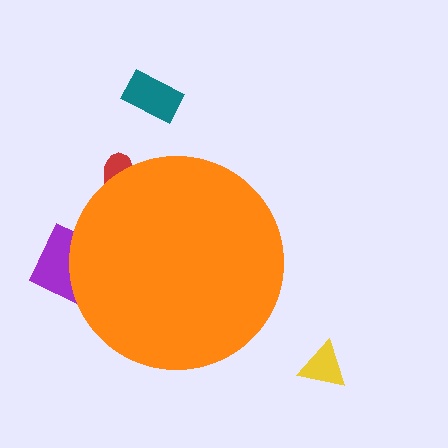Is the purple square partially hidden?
Yes, the purple square is partially hidden behind the orange circle.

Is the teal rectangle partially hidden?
No, the teal rectangle is fully visible.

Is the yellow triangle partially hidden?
No, the yellow triangle is fully visible.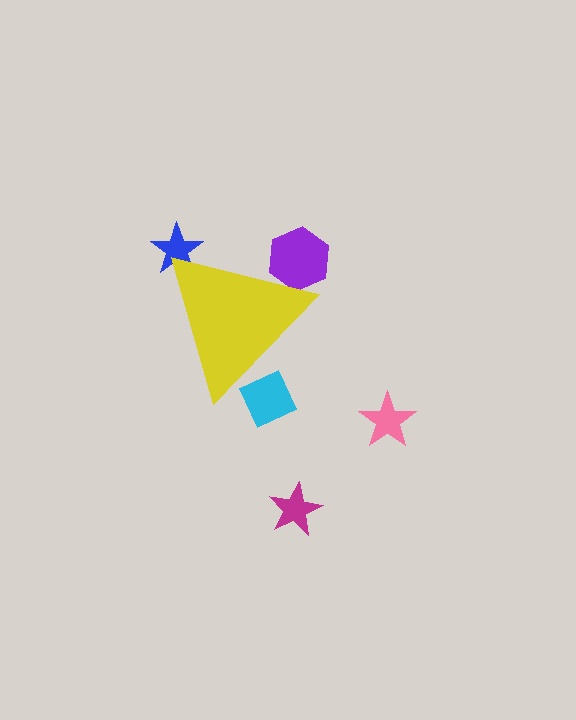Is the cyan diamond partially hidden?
Yes, the cyan diamond is partially hidden behind the yellow triangle.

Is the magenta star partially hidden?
No, the magenta star is fully visible.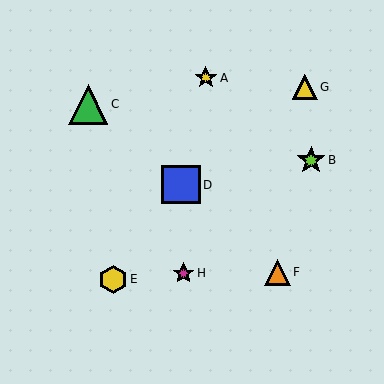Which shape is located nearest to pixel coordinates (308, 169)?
The lime star (labeled B) at (311, 160) is nearest to that location.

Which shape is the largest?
The green triangle (labeled C) is the largest.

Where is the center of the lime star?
The center of the lime star is at (311, 160).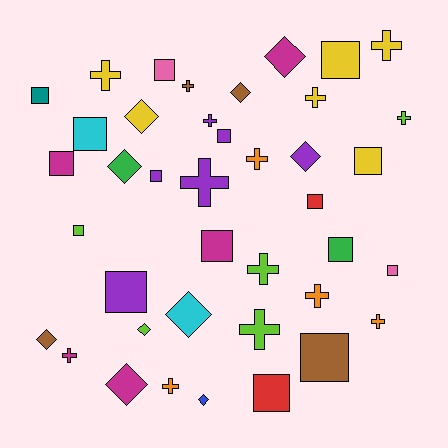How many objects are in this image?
There are 40 objects.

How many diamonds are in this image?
There are 10 diamonds.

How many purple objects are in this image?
There are 6 purple objects.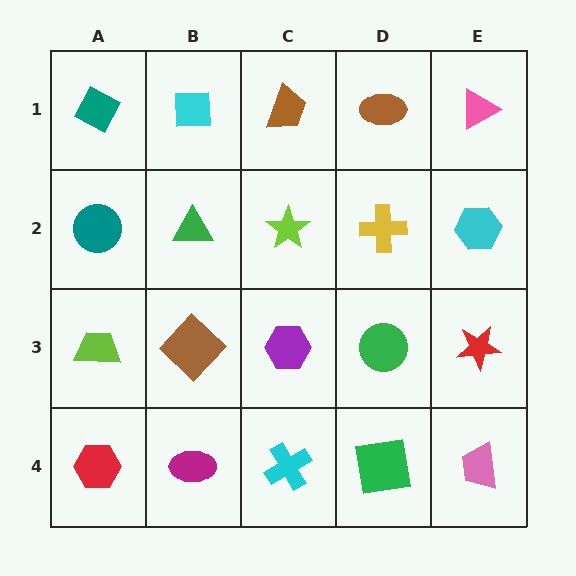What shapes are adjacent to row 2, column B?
A cyan square (row 1, column B), a brown diamond (row 3, column B), a teal circle (row 2, column A), a lime star (row 2, column C).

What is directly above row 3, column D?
A yellow cross.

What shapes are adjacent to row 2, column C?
A brown trapezoid (row 1, column C), a purple hexagon (row 3, column C), a green triangle (row 2, column B), a yellow cross (row 2, column D).